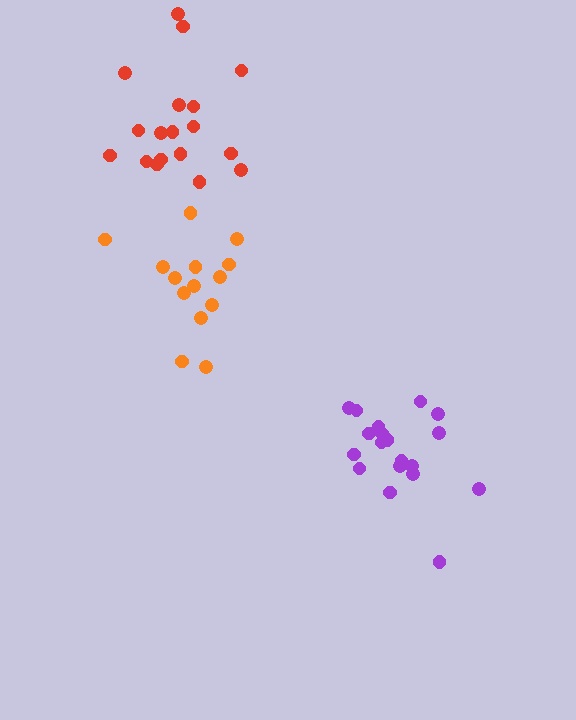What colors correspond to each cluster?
The clusters are colored: purple, orange, red.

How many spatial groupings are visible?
There are 3 spatial groupings.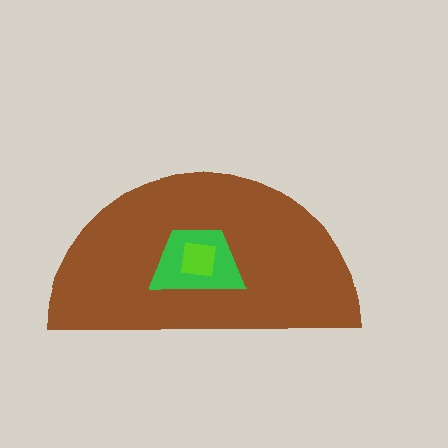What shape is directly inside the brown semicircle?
The green trapezoid.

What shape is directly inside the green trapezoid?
The lime square.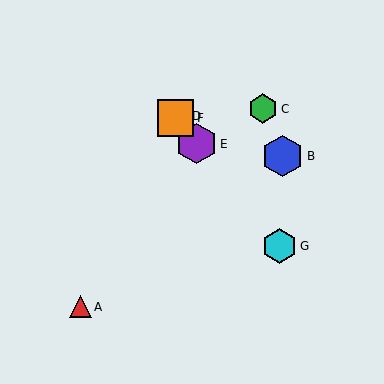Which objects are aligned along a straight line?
Objects D, E, F, G are aligned along a straight line.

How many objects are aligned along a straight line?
4 objects (D, E, F, G) are aligned along a straight line.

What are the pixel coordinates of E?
Object E is at (196, 144).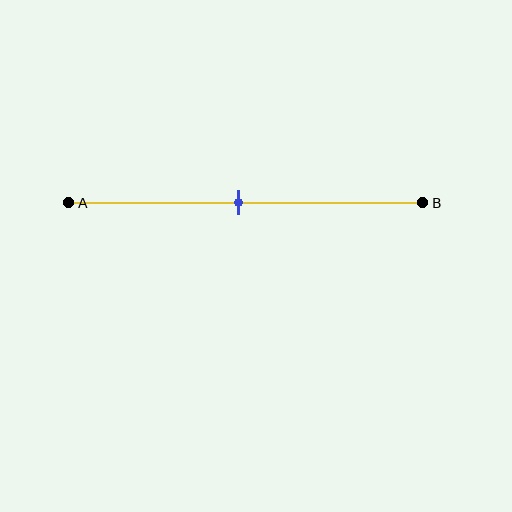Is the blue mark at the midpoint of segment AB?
Yes, the mark is approximately at the midpoint.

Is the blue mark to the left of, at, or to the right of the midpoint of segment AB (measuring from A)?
The blue mark is approximately at the midpoint of segment AB.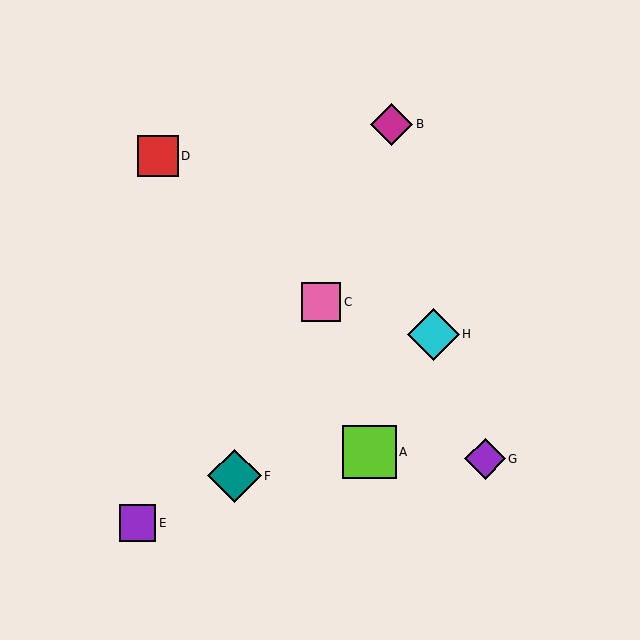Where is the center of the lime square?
The center of the lime square is at (369, 452).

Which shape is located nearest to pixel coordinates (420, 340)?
The cyan diamond (labeled H) at (433, 334) is nearest to that location.